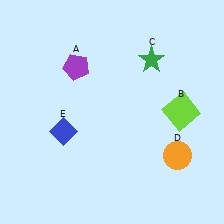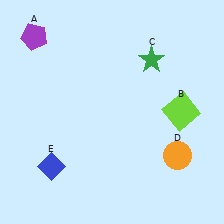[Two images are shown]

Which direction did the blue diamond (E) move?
The blue diamond (E) moved down.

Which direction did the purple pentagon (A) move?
The purple pentagon (A) moved left.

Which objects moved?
The objects that moved are: the purple pentagon (A), the blue diamond (E).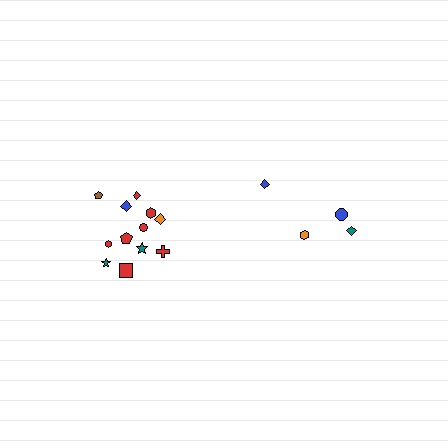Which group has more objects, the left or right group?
The left group.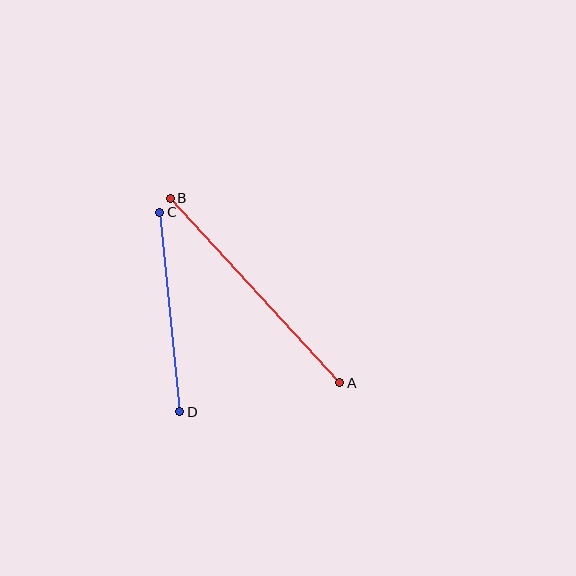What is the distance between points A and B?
The distance is approximately 251 pixels.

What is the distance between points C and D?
The distance is approximately 201 pixels.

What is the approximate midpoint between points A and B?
The midpoint is at approximately (255, 290) pixels.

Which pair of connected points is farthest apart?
Points A and B are farthest apart.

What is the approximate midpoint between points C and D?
The midpoint is at approximately (170, 312) pixels.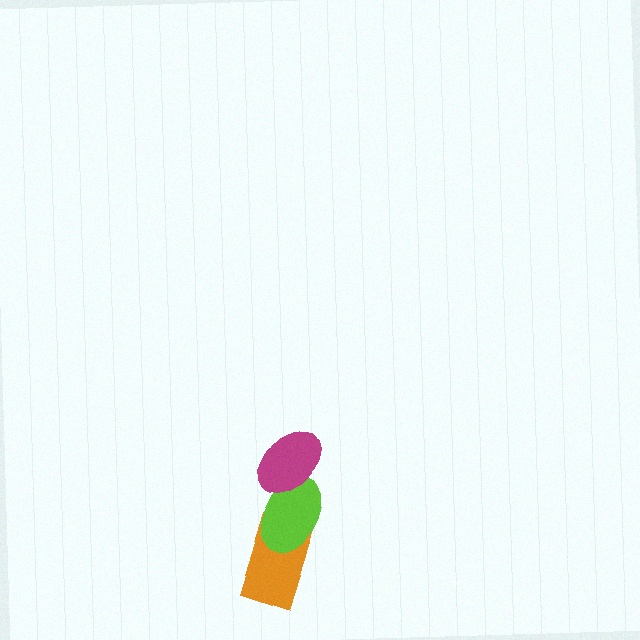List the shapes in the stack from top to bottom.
From top to bottom: the magenta ellipse, the lime ellipse, the orange rectangle.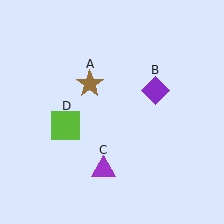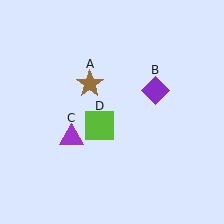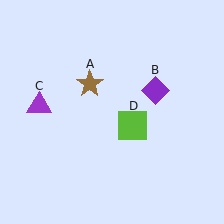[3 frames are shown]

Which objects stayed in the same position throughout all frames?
Brown star (object A) and purple diamond (object B) remained stationary.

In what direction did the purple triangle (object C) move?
The purple triangle (object C) moved up and to the left.